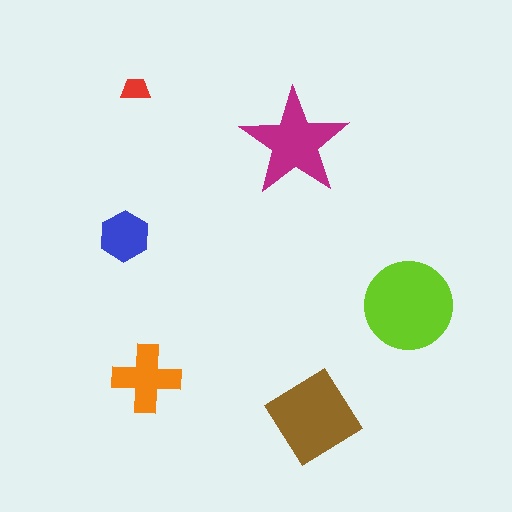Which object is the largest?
The lime circle.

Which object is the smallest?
The red trapezoid.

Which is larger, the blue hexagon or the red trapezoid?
The blue hexagon.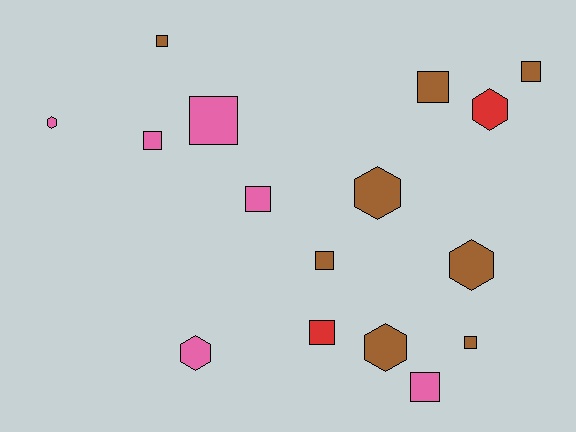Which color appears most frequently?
Brown, with 8 objects.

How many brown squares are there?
There are 5 brown squares.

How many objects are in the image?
There are 16 objects.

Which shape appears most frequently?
Square, with 10 objects.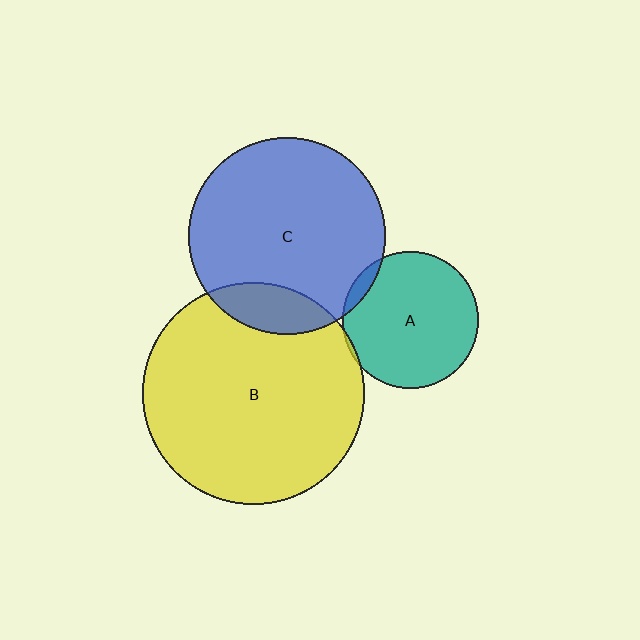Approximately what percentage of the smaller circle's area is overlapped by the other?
Approximately 5%.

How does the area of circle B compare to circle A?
Approximately 2.6 times.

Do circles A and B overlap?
Yes.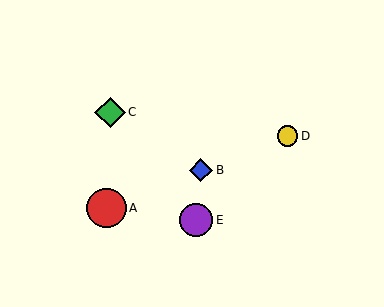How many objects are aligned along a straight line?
3 objects (A, B, D) are aligned along a straight line.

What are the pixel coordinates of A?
Object A is at (106, 208).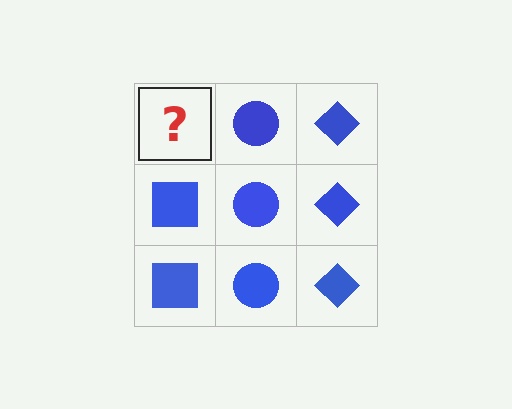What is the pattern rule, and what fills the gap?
The rule is that each column has a consistent shape. The gap should be filled with a blue square.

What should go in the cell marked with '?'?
The missing cell should contain a blue square.